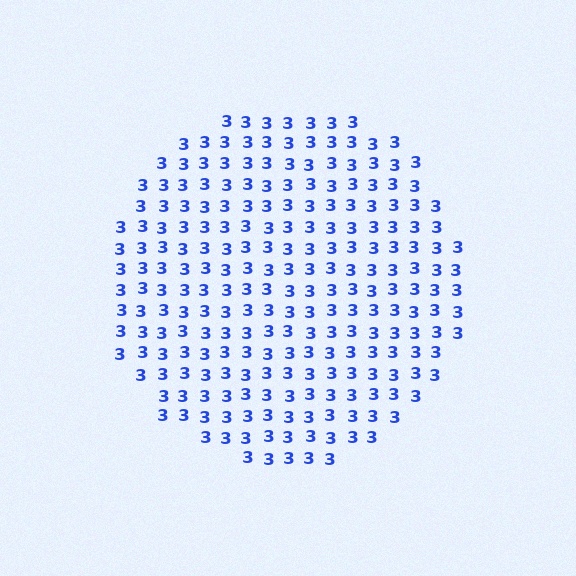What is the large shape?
The large shape is a circle.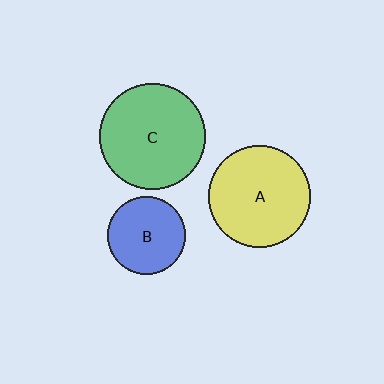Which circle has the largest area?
Circle C (green).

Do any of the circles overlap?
No, none of the circles overlap.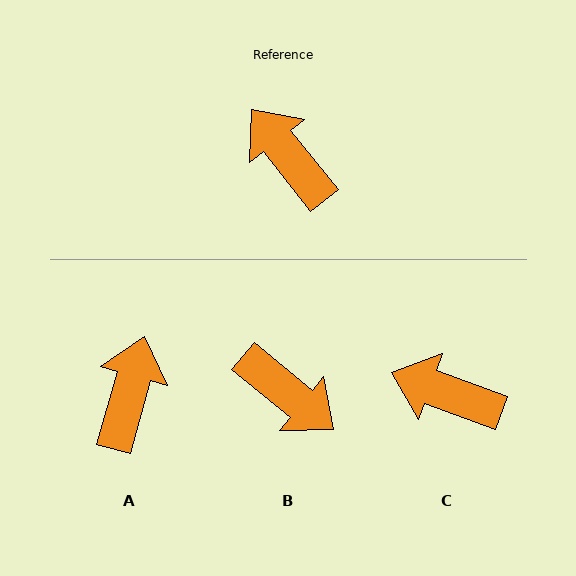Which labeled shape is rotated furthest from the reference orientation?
B, about 168 degrees away.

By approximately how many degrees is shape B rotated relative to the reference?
Approximately 168 degrees clockwise.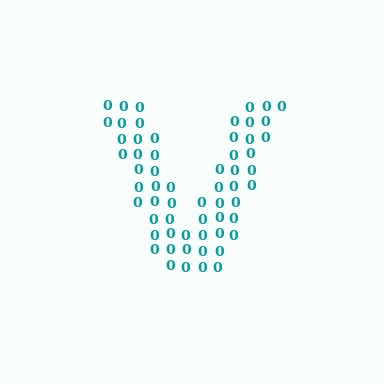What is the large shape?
The large shape is the letter V.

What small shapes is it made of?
It is made of small digit 0's.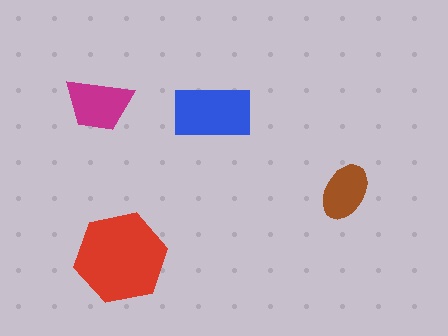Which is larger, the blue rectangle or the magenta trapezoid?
The blue rectangle.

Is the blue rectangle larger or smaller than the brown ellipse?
Larger.